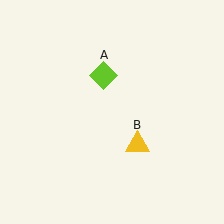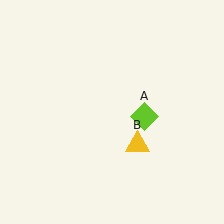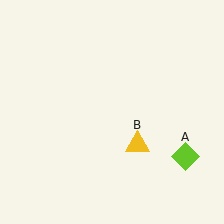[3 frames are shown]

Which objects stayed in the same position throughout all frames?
Yellow triangle (object B) remained stationary.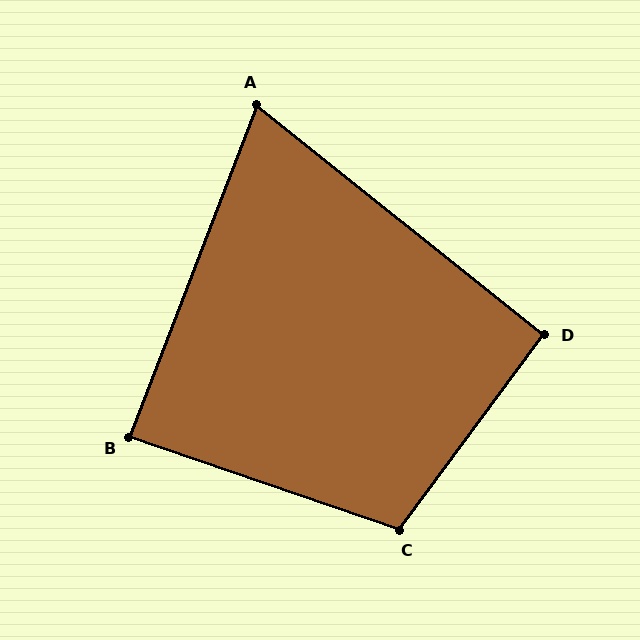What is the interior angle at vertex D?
Approximately 92 degrees (approximately right).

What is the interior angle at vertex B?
Approximately 88 degrees (approximately right).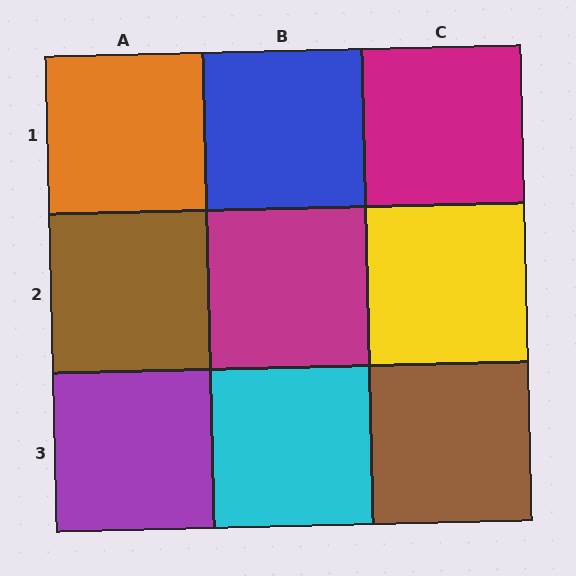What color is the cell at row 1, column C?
Magenta.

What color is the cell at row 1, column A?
Orange.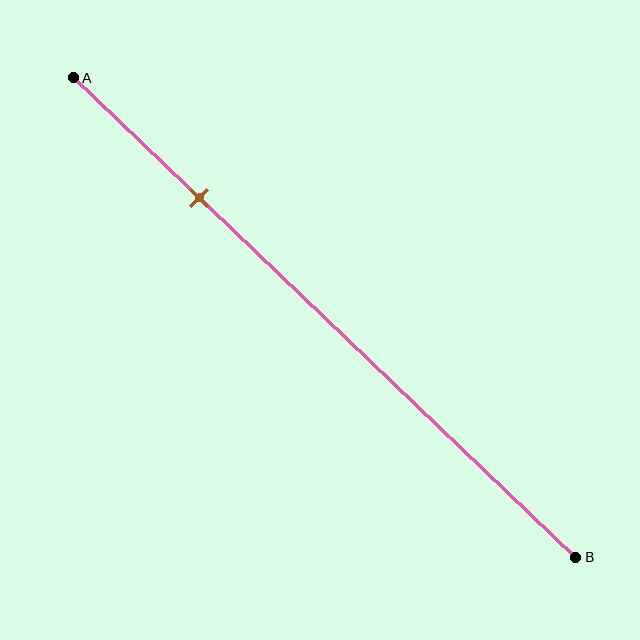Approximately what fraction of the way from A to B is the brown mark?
The brown mark is approximately 25% of the way from A to B.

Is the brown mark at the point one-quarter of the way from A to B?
Yes, the mark is approximately at the one-quarter point.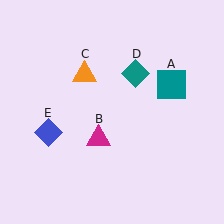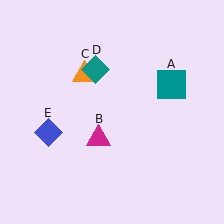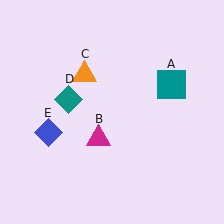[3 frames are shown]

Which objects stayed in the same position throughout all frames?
Teal square (object A) and magenta triangle (object B) and orange triangle (object C) and blue diamond (object E) remained stationary.